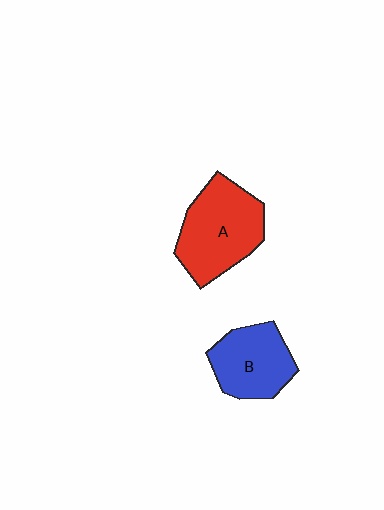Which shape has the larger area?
Shape A (red).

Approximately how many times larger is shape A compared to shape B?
Approximately 1.3 times.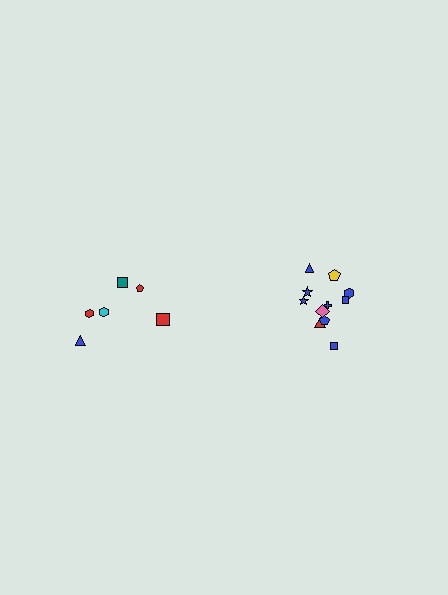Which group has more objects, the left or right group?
The right group.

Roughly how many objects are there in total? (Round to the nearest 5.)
Roughly 20 objects in total.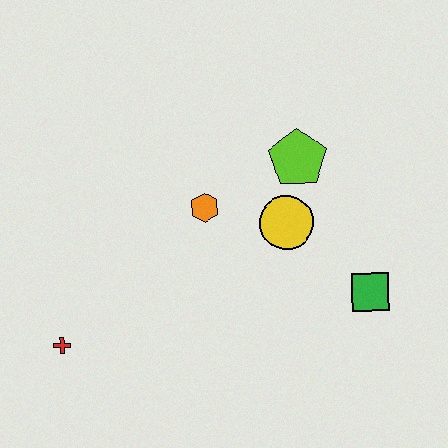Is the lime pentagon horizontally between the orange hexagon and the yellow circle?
No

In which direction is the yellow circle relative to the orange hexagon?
The yellow circle is to the right of the orange hexagon.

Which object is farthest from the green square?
The red cross is farthest from the green square.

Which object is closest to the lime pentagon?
The yellow circle is closest to the lime pentagon.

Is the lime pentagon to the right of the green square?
No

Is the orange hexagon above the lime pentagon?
No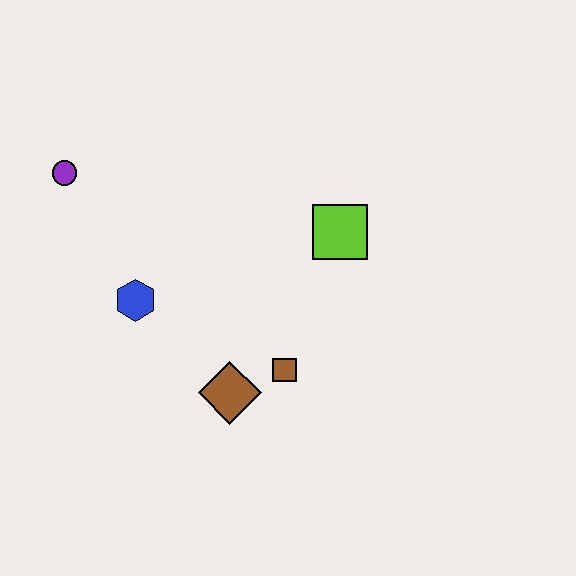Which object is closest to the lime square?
The brown square is closest to the lime square.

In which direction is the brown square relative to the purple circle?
The brown square is to the right of the purple circle.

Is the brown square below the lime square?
Yes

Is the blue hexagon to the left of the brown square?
Yes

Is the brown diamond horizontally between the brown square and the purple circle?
Yes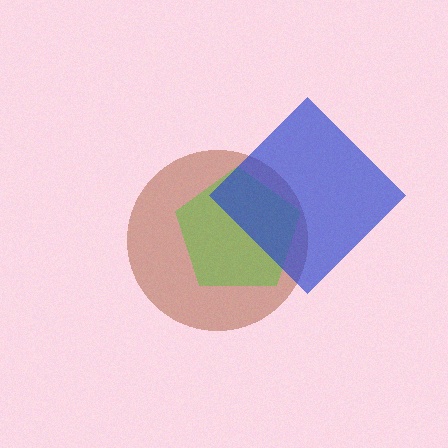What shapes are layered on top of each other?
The layered shapes are: a brown circle, a lime pentagon, a blue diamond.